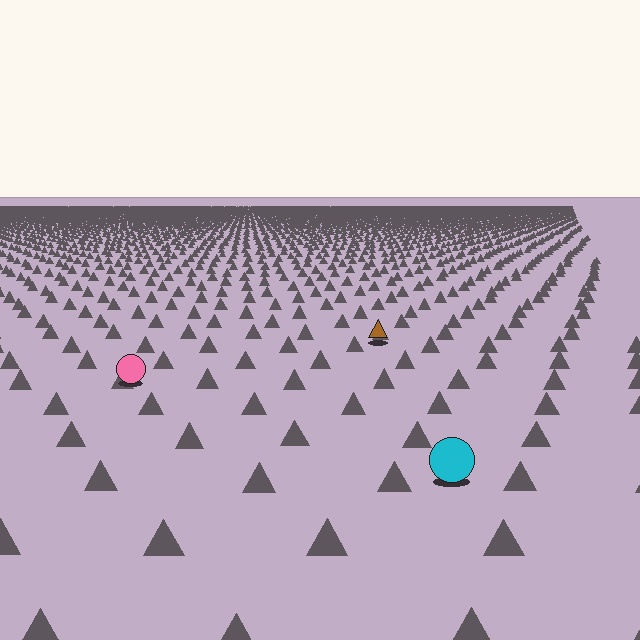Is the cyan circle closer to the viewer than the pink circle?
Yes. The cyan circle is closer — you can tell from the texture gradient: the ground texture is coarser near it.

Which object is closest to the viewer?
The cyan circle is closest. The texture marks near it are larger and more spread out.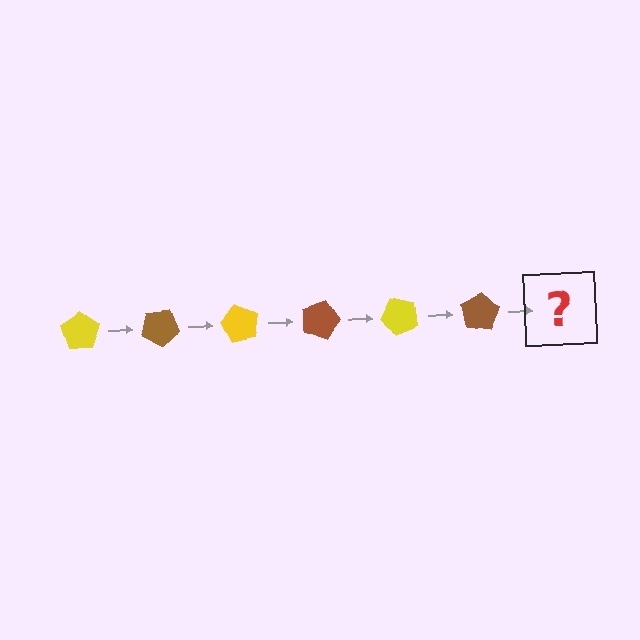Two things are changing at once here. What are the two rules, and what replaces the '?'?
The two rules are that it rotates 30 degrees each step and the color cycles through yellow and brown. The '?' should be a yellow pentagon, rotated 180 degrees from the start.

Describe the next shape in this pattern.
It should be a yellow pentagon, rotated 180 degrees from the start.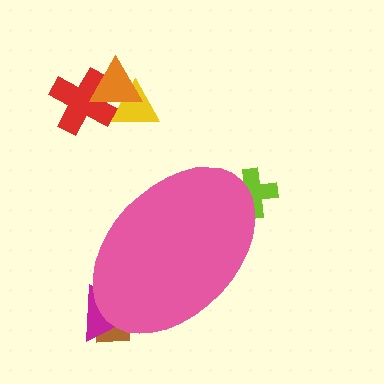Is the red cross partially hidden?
No, the red cross is fully visible.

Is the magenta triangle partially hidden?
Yes, the magenta triangle is partially hidden behind the pink ellipse.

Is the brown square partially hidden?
Yes, the brown square is partially hidden behind the pink ellipse.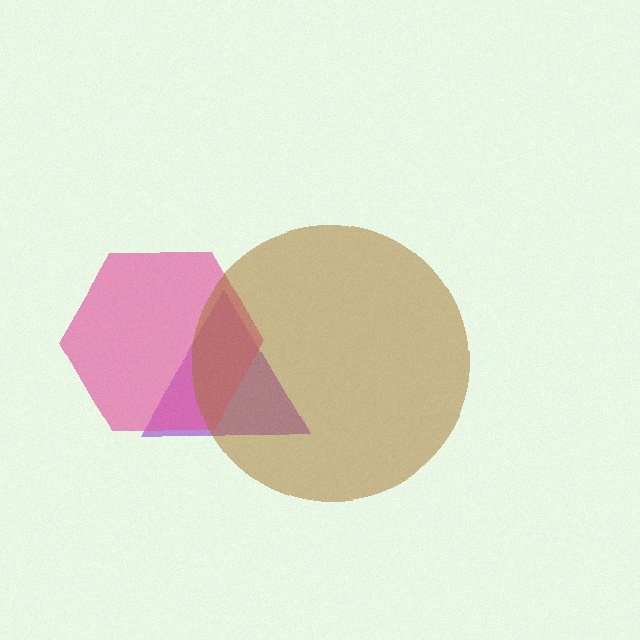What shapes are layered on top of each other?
The layered shapes are: a purple triangle, a pink hexagon, a brown circle.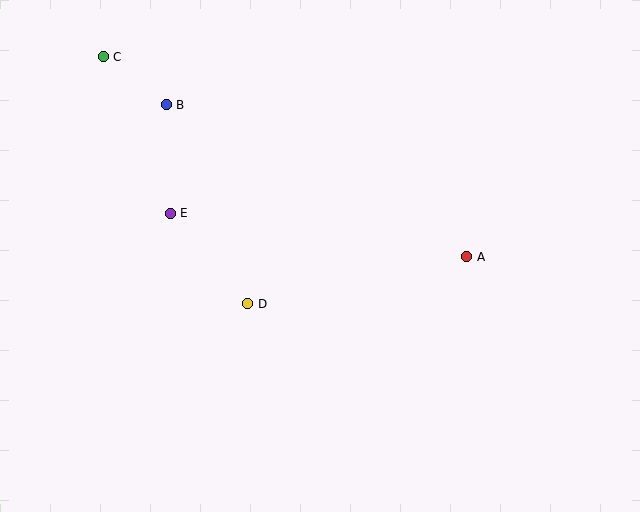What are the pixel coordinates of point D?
Point D is at (248, 304).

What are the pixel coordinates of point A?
Point A is at (467, 257).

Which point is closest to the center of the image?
Point D at (248, 304) is closest to the center.